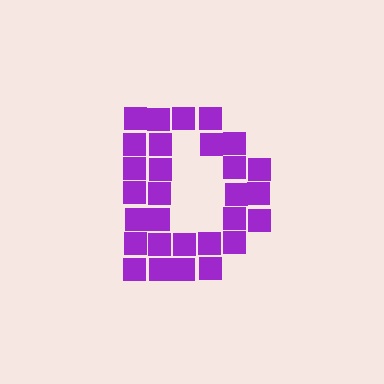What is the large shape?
The large shape is the letter D.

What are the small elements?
The small elements are squares.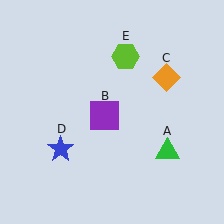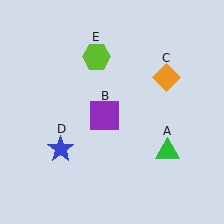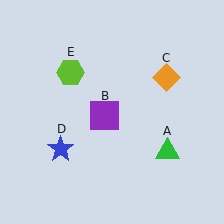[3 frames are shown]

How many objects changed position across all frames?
1 object changed position: lime hexagon (object E).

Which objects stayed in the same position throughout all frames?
Green triangle (object A) and purple square (object B) and orange diamond (object C) and blue star (object D) remained stationary.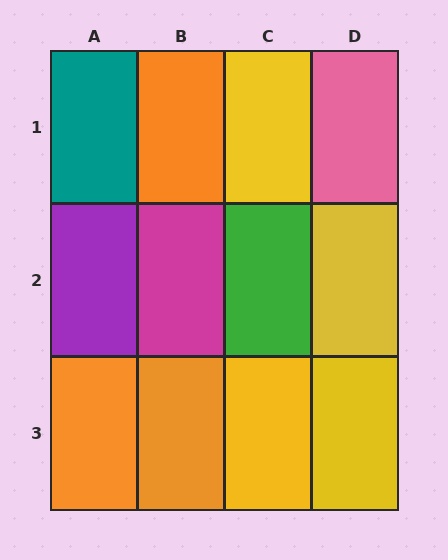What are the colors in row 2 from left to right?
Purple, magenta, green, yellow.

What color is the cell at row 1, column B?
Orange.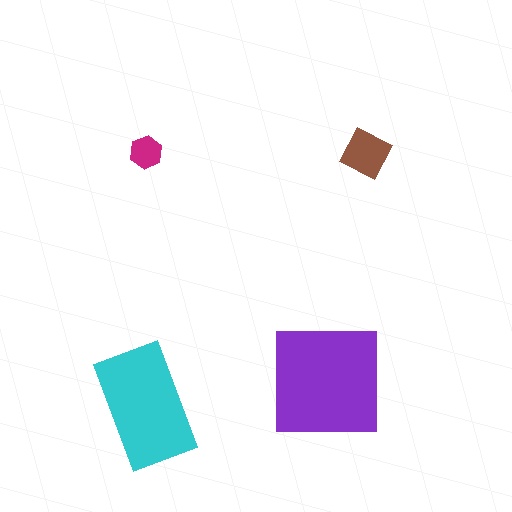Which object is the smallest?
The magenta hexagon.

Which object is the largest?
The purple square.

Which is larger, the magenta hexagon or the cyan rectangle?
The cyan rectangle.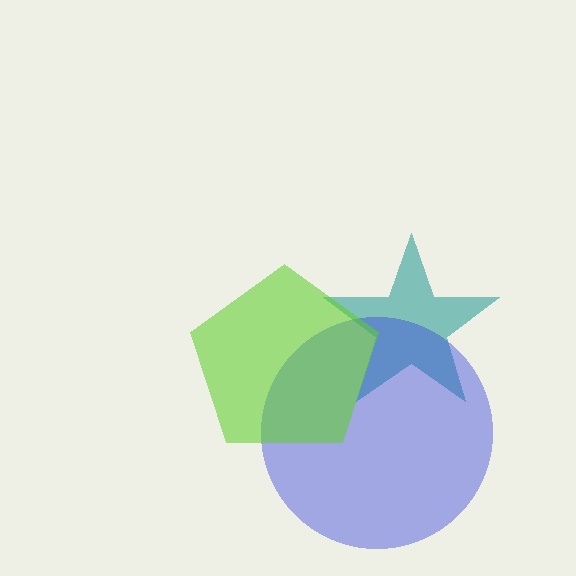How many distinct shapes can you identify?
There are 3 distinct shapes: a teal star, a blue circle, a lime pentagon.